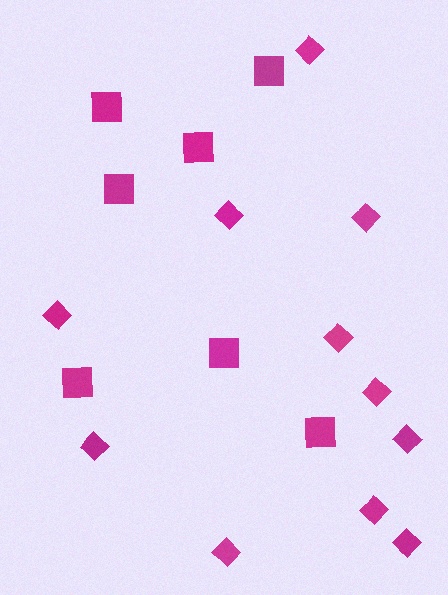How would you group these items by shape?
There are 2 groups: one group of squares (7) and one group of diamonds (11).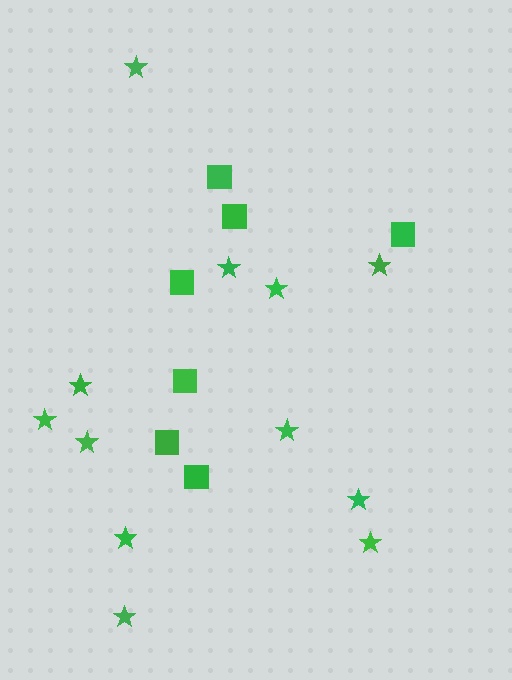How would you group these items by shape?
There are 2 groups: one group of squares (7) and one group of stars (12).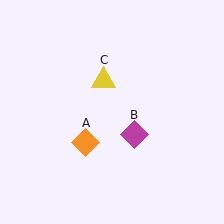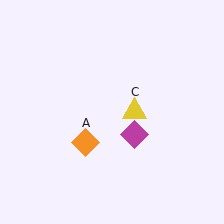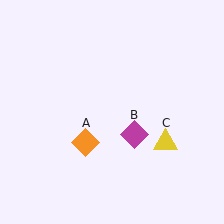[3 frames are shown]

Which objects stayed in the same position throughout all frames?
Orange diamond (object A) and magenta diamond (object B) remained stationary.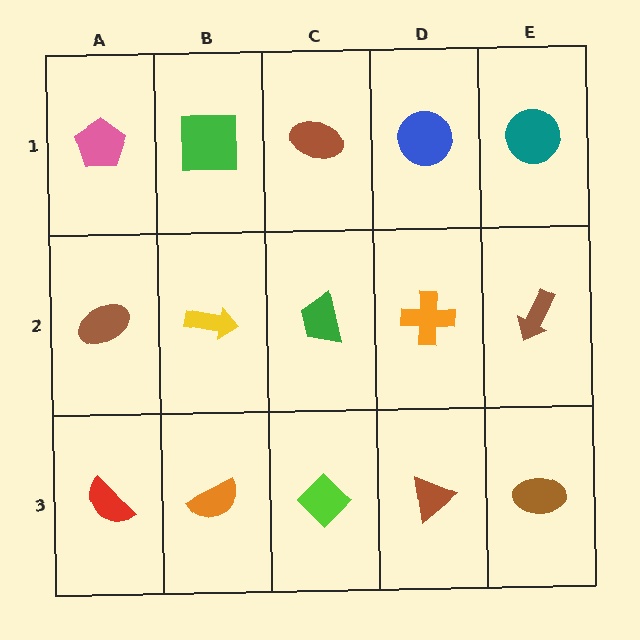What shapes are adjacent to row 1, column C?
A green trapezoid (row 2, column C), a green square (row 1, column B), a blue circle (row 1, column D).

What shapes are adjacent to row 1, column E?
A brown arrow (row 2, column E), a blue circle (row 1, column D).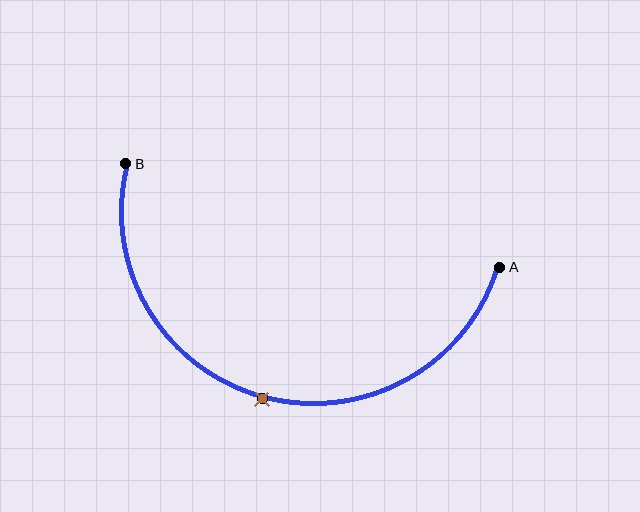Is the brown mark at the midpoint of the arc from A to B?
Yes. The brown mark lies on the arc at equal arc-length from both A and B — it is the arc midpoint.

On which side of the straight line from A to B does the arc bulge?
The arc bulges below the straight line connecting A and B.